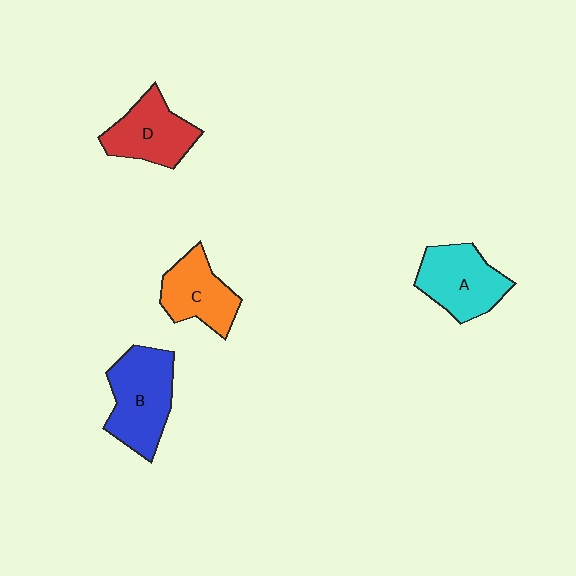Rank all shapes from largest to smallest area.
From largest to smallest: B (blue), A (cyan), D (red), C (orange).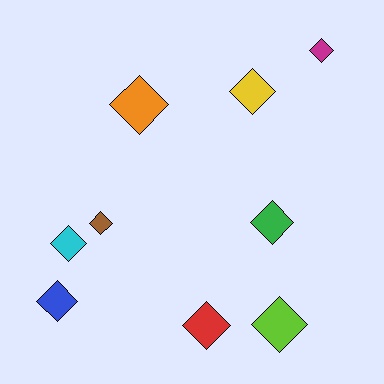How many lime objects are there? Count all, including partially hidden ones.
There is 1 lime object.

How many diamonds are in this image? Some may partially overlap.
There are 9 diamonds.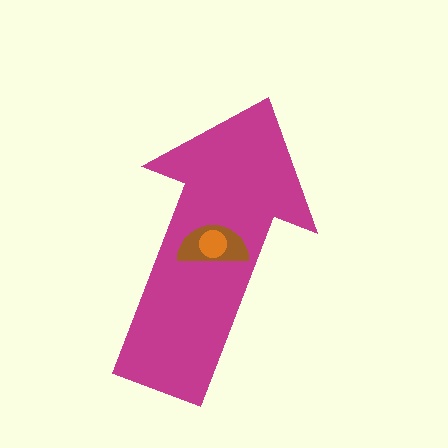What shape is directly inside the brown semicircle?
The orange circle.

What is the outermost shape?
The magenta arrow.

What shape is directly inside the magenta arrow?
The brown semicircle.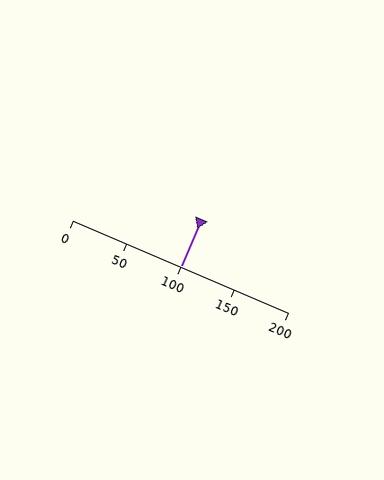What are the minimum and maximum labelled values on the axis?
The axis runs from 0 to 200.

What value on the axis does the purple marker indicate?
The marker indicates approximately 100.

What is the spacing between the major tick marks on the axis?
The major ticks are spaced 50 apart.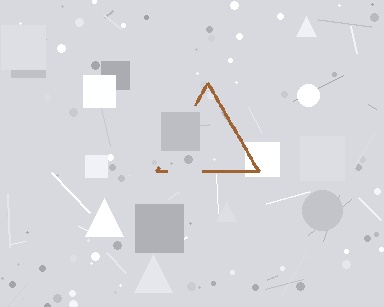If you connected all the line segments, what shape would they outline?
They would outline a triangle.